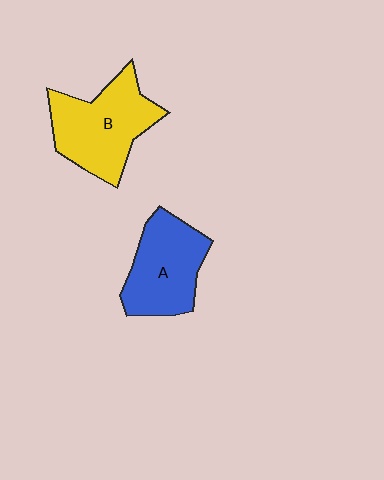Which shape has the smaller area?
Shape A (blue).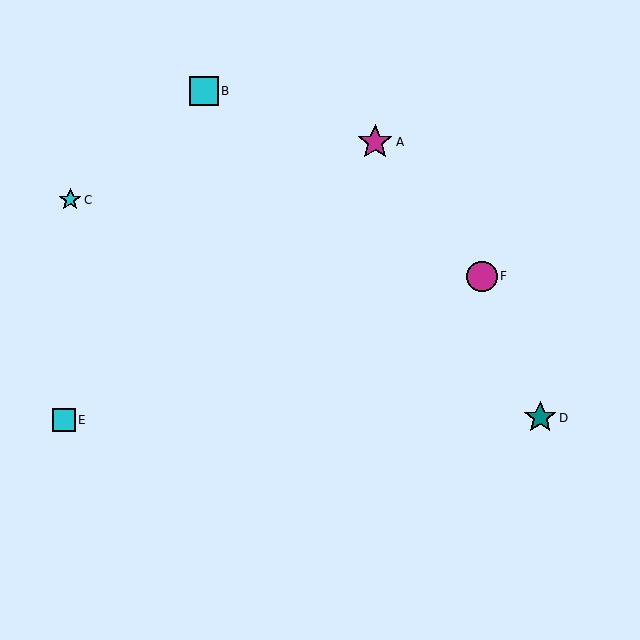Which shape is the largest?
The magenta star (labeled A) is the largest.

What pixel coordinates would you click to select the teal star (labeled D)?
Click at (540, 418) to select the teal star D.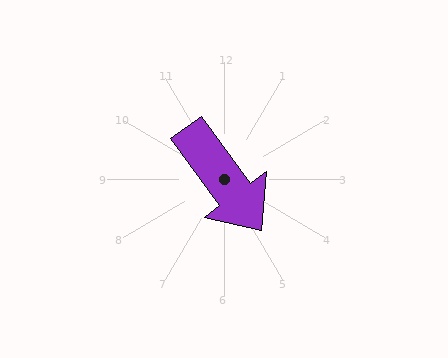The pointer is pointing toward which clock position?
Roughly 5 o'clock.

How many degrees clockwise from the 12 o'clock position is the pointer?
Approximately 144 degrees.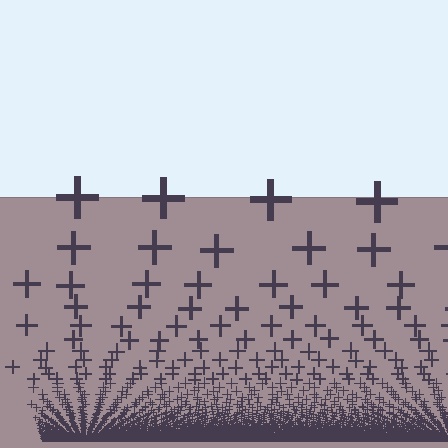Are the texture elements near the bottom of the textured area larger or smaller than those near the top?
Smaller. The gradient is inverted — elements near the bottom are smaller and denser.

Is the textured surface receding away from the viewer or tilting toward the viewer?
The surface appears to tilt toward the viewer. Texture elements get larger and sparser toward the top.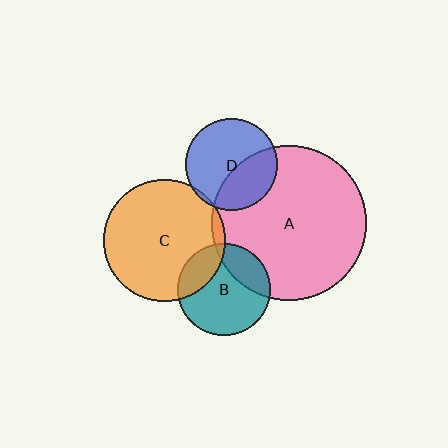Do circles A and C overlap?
Yes.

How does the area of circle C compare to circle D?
Approximately 1.8 times.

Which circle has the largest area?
Circle A (pink).